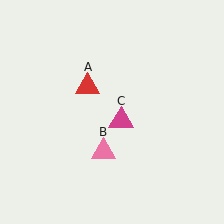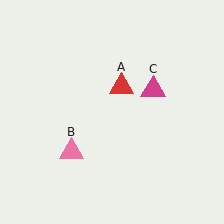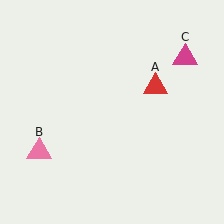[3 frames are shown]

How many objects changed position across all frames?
3 objects changed position: red triangle (object A), pink triangle (object B), magenta triangle (object C).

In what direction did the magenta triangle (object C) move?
The magenta triangle (object C) moved up and to the right.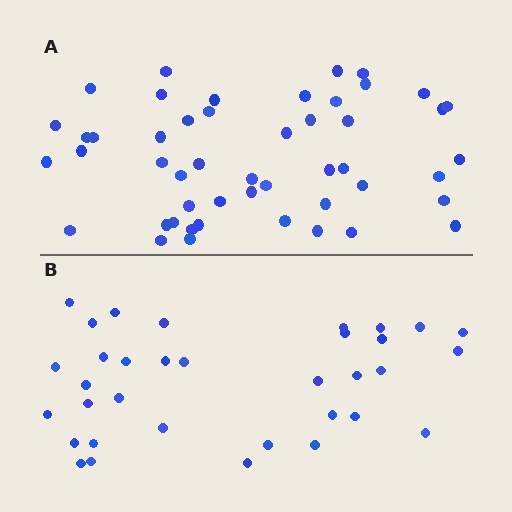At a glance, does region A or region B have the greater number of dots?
Region A (the top region) has more dots.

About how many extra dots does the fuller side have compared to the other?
Region A has approximately 15 more dots than region B.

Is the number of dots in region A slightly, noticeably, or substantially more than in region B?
Region A has noticeably more, but not dramatically so. The ratio is roughly 1.4 to 1.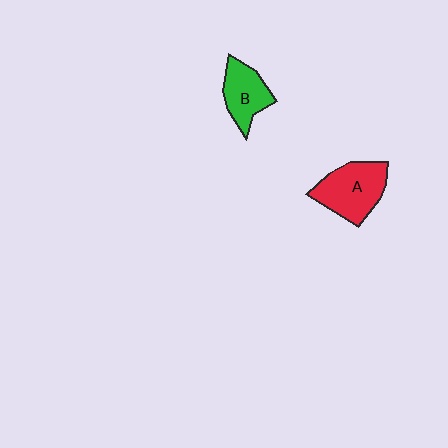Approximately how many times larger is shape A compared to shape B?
Approximately 1.4 times.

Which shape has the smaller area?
Shape B (green).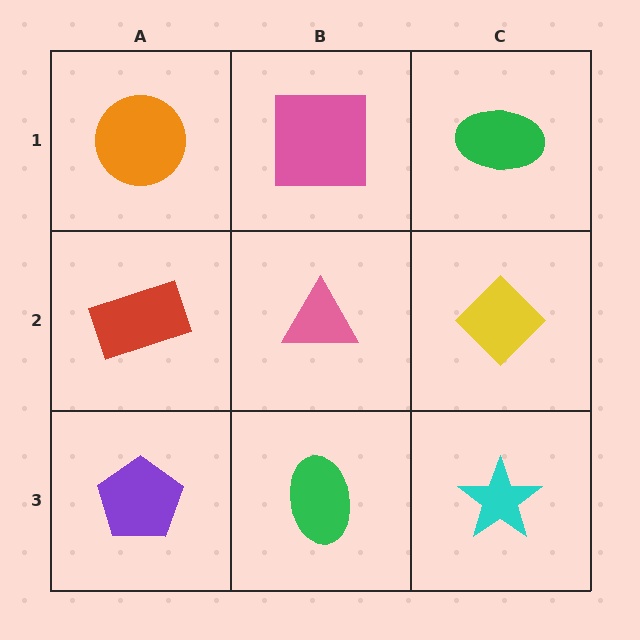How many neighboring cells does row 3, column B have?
3.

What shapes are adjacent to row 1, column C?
A yellow diamond (row 2, column C), a pink square (row 1, column B).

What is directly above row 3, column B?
A pink triangle.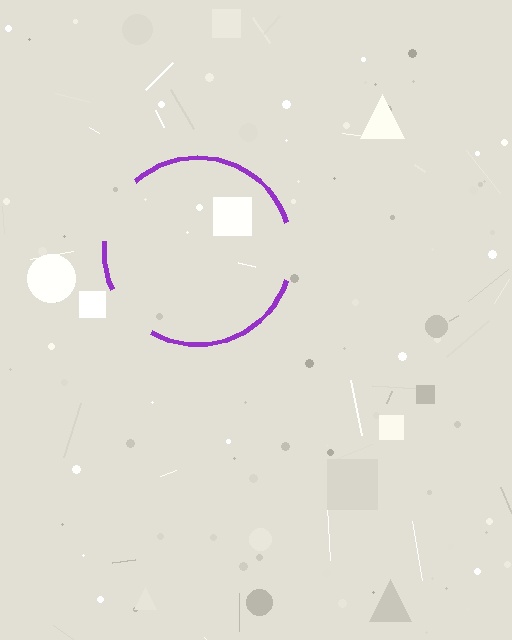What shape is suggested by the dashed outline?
The dashed outline suggests a circle.